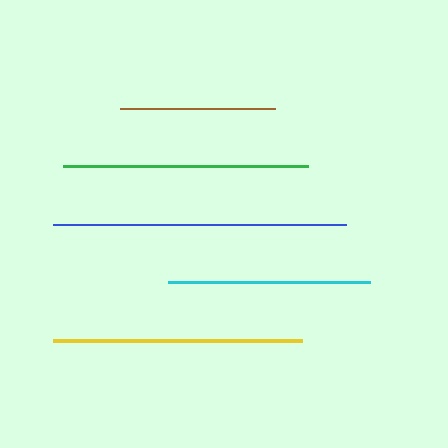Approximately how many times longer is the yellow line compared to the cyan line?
The yellow line is approximately 1.2 times the length of the cyan line.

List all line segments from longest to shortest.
From longest to shortest: blue, yellow, green, cyan, brown.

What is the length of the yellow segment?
The yellow segment is approximately 249 pixels long.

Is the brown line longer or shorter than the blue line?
The blue line is longer than the brown line.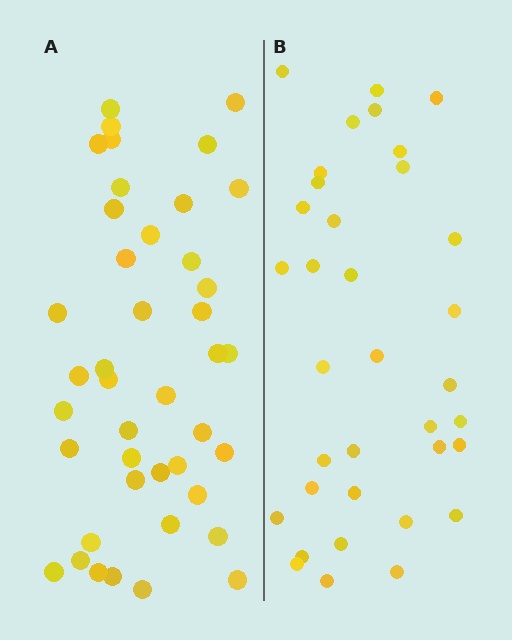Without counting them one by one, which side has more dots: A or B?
Region A (the left region) has more dots.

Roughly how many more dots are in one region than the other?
Region A has roughly 8 or so more dots than region B.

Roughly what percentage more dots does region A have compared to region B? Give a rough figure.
About 20% more.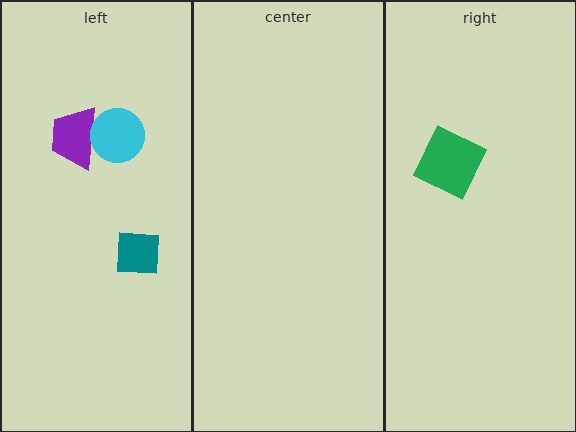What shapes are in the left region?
The teal square, the purple trapezoid, the cyan circle.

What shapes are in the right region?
The green square.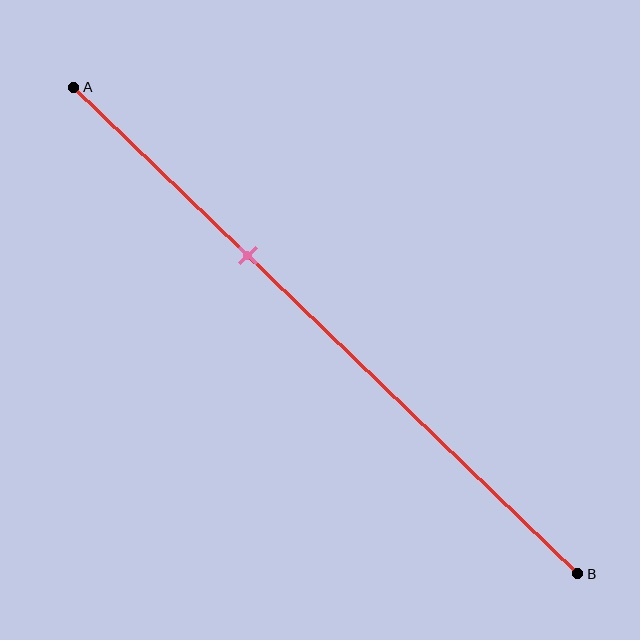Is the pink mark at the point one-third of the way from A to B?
Yes, the mark is approximately at the one-third point.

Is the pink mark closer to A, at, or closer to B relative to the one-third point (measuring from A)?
The pink mark is approximately at the one-third point of segment AB.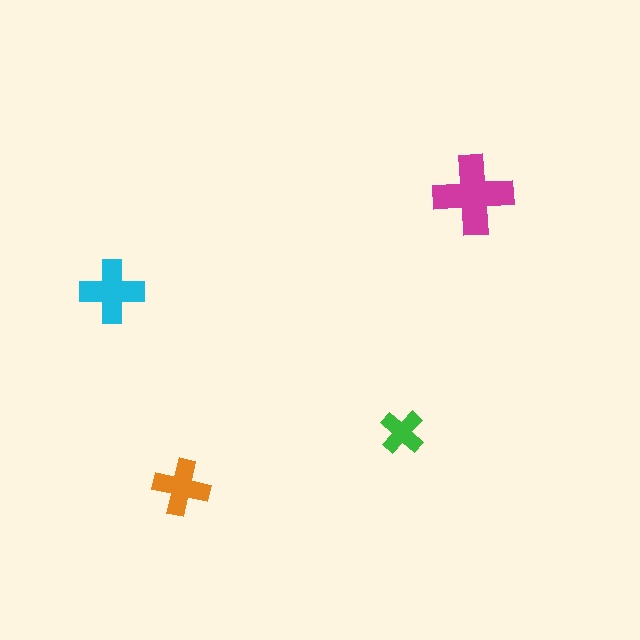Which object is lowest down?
The orange cross is bottommost.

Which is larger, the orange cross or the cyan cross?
The cyan one.